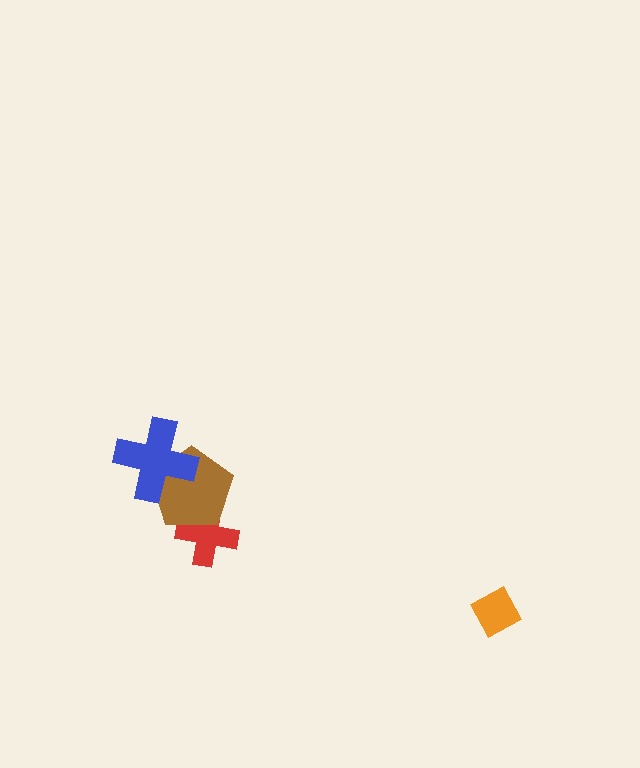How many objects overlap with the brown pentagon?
2 objects overlap with the brown pentagon.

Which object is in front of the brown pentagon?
The blue cross is in front of the brown pentagon.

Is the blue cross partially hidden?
No, no other shape covers it.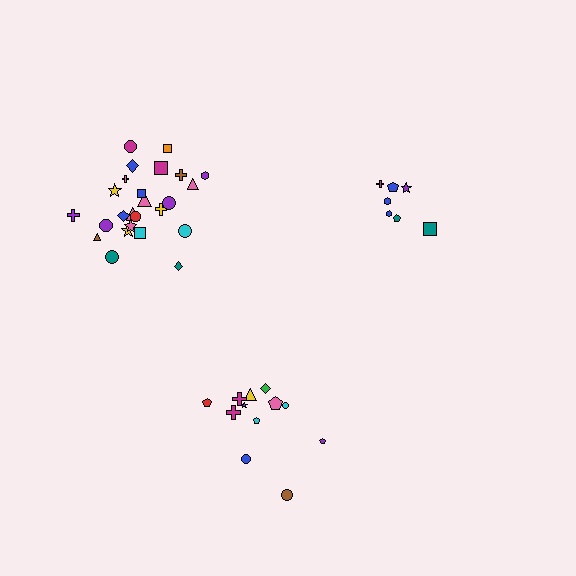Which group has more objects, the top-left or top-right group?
The top-left group.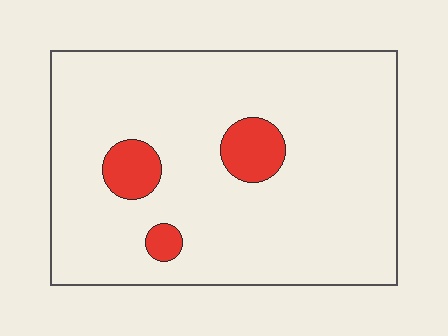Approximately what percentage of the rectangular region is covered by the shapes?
Approximately 10%.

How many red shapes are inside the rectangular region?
3.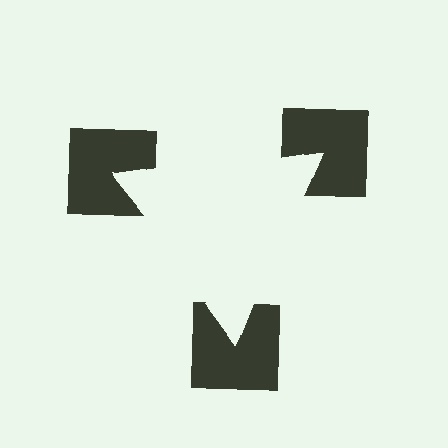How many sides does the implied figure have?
3 sides.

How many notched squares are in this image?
There are 3 — one at each vertex of the illusory triangle.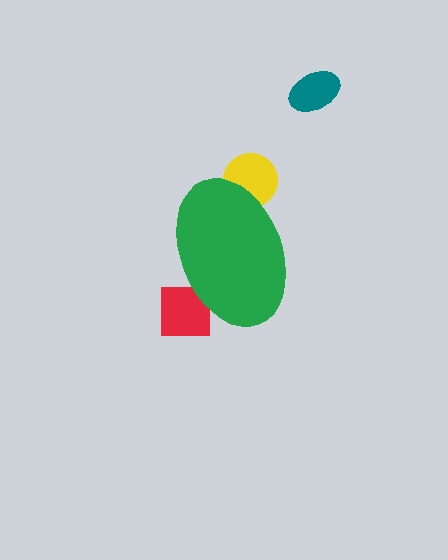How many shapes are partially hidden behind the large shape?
2 shapes are partially hidden.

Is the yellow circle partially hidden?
Yes, the yellow circle is partially hidden behind the green ellipse.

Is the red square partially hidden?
Yes, the red square is partially hidden behind the green ellipse.